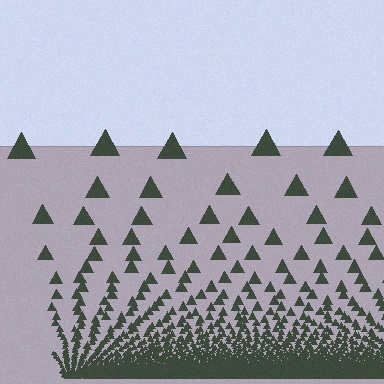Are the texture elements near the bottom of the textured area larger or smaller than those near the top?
Smaller. The gradient is inverted — elements near the bottom are smaller and denser.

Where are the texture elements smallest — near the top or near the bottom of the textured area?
Near the bottom.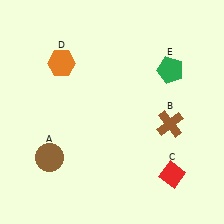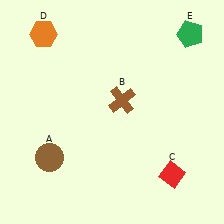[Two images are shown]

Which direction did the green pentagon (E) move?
The green pentagon (E) moved up.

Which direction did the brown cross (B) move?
The brown cross (B) moved left.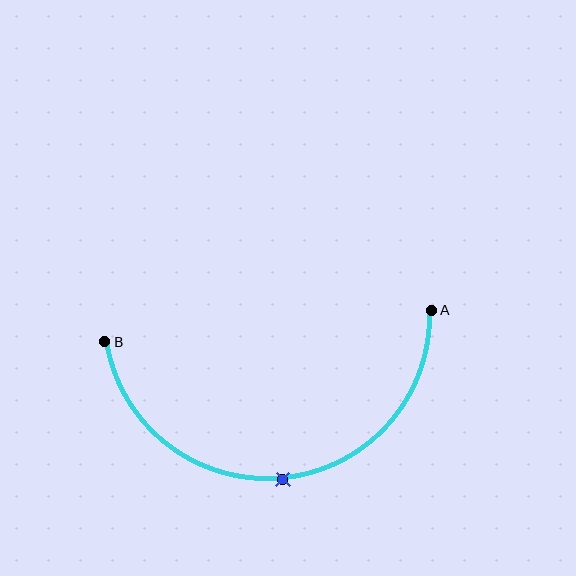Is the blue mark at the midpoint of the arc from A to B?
Yes. The blue mark lies on the arc at equal arc-length from both A and B — it is the arc midpoint.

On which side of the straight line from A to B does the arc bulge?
The arc bulges below the straight line connecting A and B.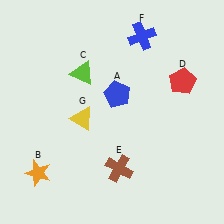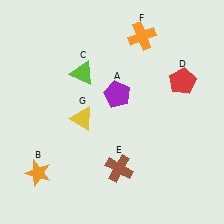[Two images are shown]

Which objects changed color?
A changed from blue to purple. F changed from blue to orange.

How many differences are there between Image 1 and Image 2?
There are 2 differences between the two images.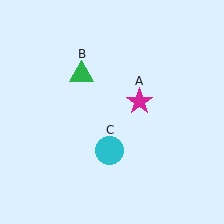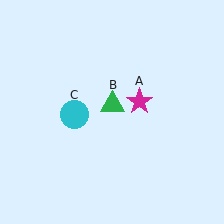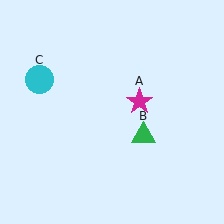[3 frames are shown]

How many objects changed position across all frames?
2 objects changed position: green triangle (object B), cyan circle (object C).